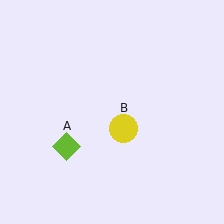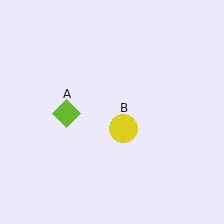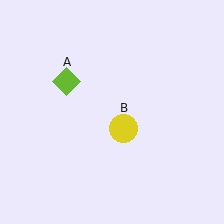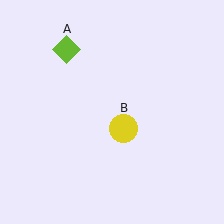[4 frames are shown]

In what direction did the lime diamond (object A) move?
The lime diamond (object A) moved up.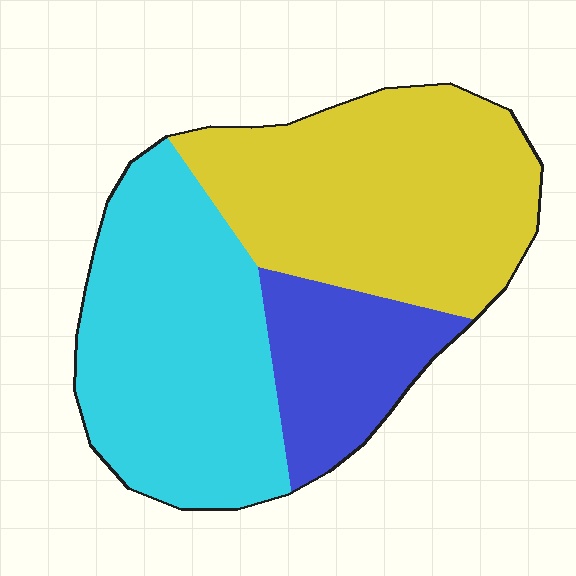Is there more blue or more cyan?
Cyan.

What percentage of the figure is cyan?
Cyan takes up about two fifths (2/5) of the figure.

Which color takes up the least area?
Blue, at roughly 20%.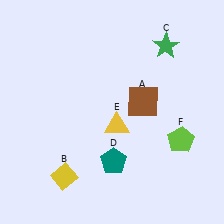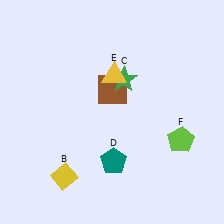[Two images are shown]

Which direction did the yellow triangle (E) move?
The yellow triangle (E) moved up.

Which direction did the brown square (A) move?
The brown square (A) moved left.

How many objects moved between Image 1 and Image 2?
3 objects moved between the two images.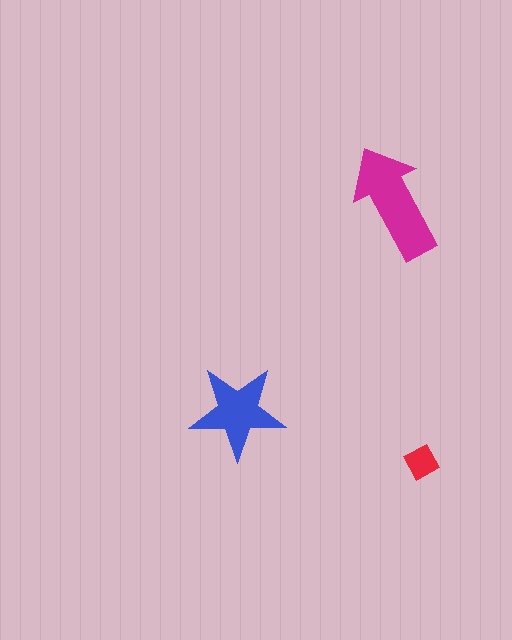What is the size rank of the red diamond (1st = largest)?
3rd.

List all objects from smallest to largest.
The red diamond, the blue star, the magenta arrow.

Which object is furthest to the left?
The blue star is leftmost.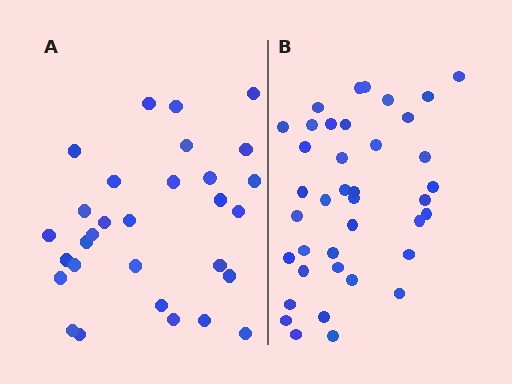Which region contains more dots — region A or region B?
Region B (the right region) has more dots.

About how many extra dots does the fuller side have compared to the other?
Region B has roughly 8 or so more dots than region A.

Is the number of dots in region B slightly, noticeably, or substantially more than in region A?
Region B has noticeably more, but not dramatically so. The ratio is roughly 1.3 to 1.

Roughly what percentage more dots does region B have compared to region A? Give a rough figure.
About 30% more.